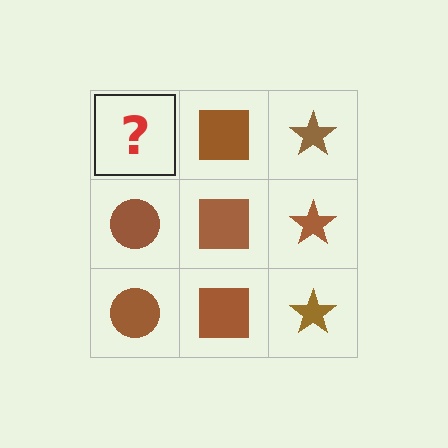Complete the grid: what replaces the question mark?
The question mark should be replaced with a brown circle.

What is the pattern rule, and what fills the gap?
The rule is that each column has a consistent shape. The gap should be filled with a brown circle.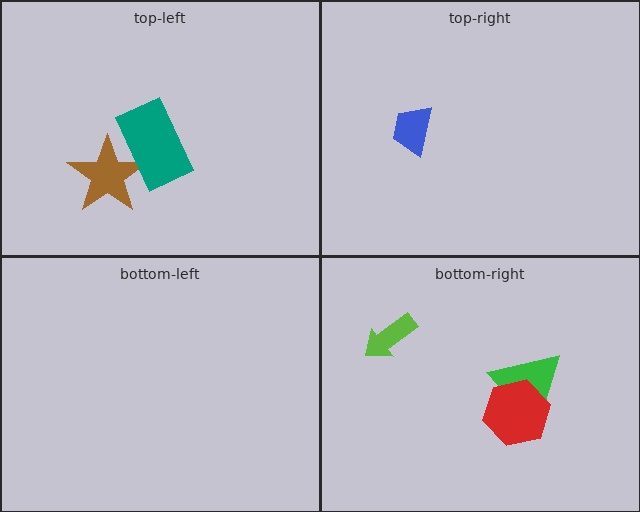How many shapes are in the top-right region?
1.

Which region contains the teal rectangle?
The top-left region.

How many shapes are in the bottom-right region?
3.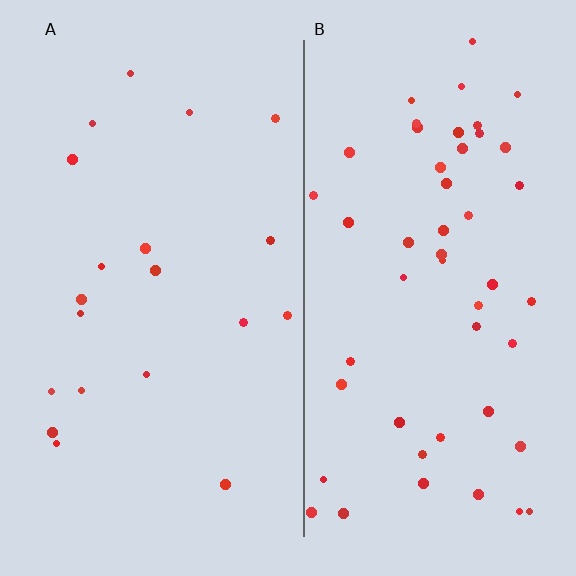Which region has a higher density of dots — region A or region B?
B (the right).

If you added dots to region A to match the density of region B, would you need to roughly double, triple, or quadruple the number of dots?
Approximately triple.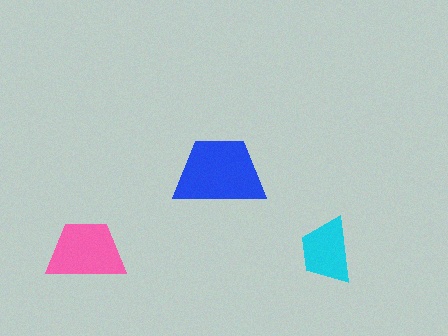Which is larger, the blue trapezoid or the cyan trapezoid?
The blue one.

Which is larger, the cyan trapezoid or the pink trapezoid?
The pink one.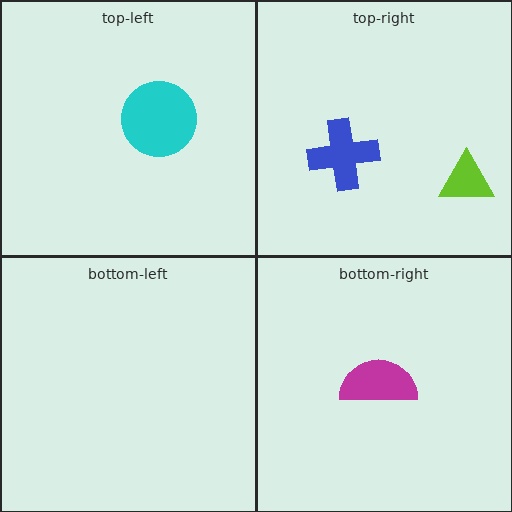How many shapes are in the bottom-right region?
1.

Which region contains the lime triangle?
The top-right region.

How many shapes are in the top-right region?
2.